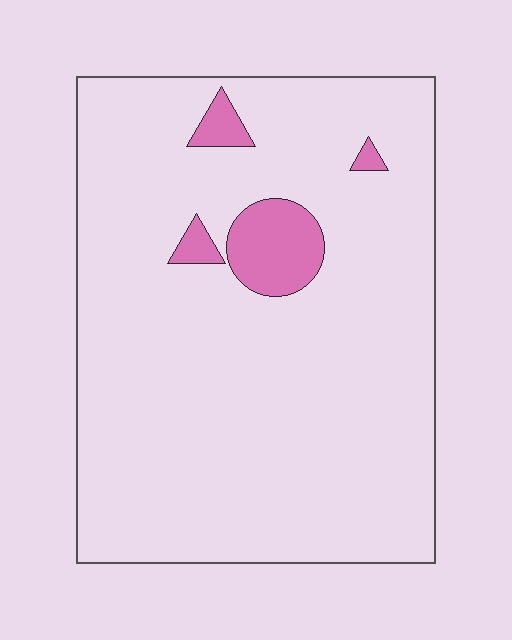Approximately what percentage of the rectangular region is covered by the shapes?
Approximately 5%.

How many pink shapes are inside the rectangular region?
4.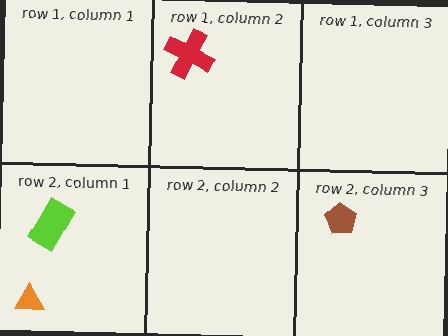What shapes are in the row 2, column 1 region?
The lime rectangle, the orange triangle.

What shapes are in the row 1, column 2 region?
The red cross.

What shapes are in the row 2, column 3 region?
The brown pentagon.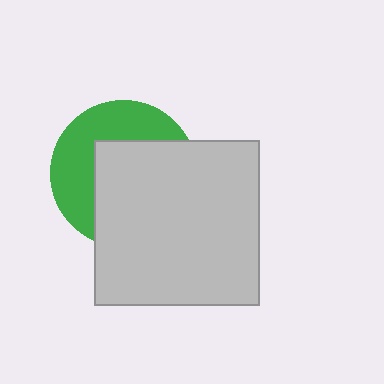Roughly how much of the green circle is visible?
A small part of it is visible (roughly 42%).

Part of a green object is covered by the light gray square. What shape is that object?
It is a circle.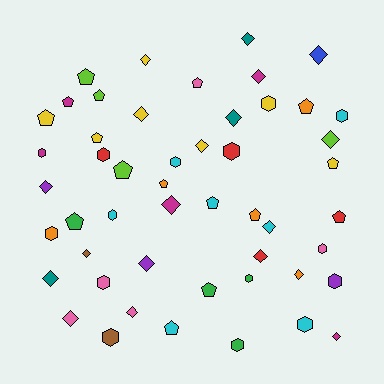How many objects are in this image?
There are 50 objects.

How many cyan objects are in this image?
There are 7 cyan objects.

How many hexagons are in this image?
There are 15 hexagons.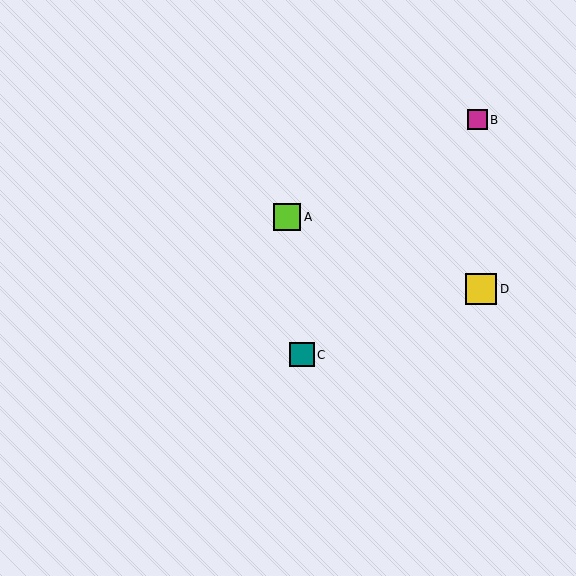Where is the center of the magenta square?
The center of the magenta square is at (477, 120).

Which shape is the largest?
The yellow square (labeled D) is the largest.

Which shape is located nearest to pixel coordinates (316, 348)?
The teal square (labeled C) at (302, 355) is nearest to that location.